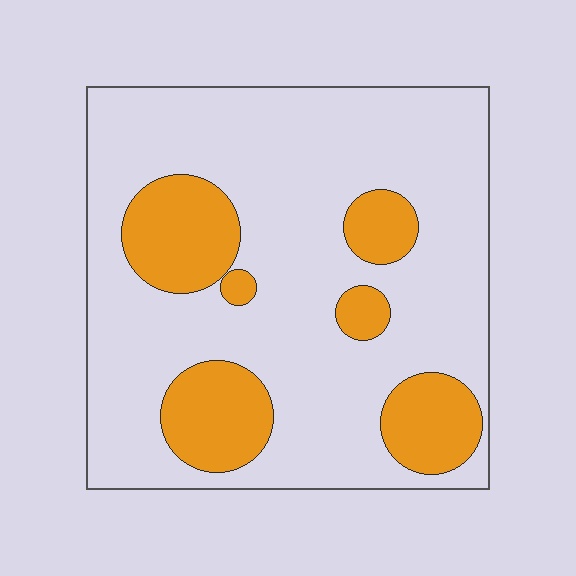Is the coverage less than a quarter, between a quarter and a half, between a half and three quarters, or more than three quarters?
Less than a quarter.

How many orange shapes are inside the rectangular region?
6.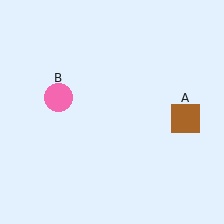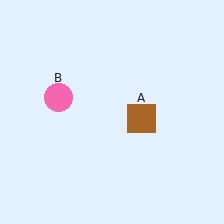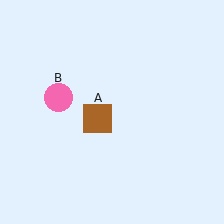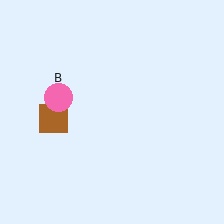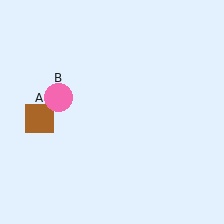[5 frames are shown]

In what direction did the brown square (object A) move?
The brown square (object A) moved left.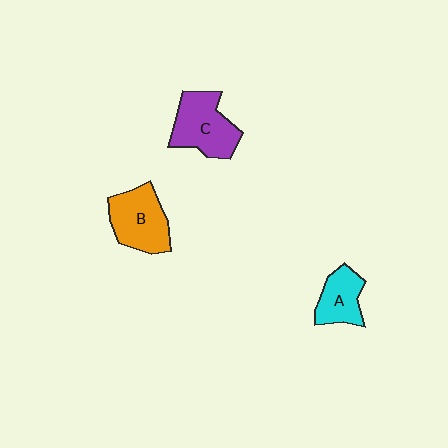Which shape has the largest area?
Shape C (purple).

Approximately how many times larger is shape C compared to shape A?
Approximately 1.5 times.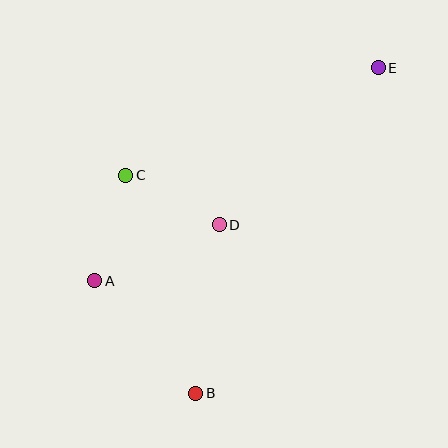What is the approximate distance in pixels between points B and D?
The distance between B and D is approximately 170 pixels.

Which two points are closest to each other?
Points C and D are closest to each other.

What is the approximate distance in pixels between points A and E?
The distance between A and E is approximately 354 pixels.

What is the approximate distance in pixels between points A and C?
The distance between A and C is approximately 110 pixels.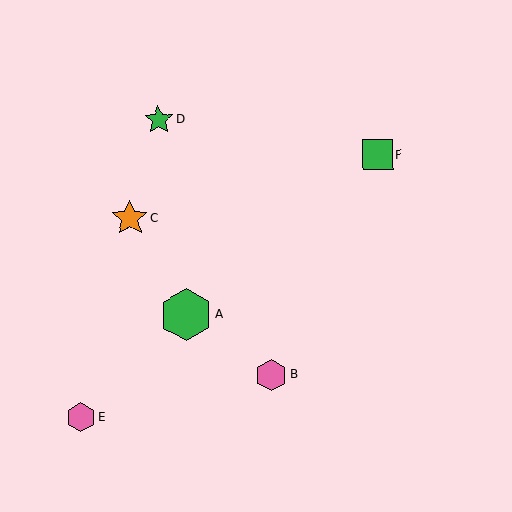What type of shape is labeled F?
Shape F is a green square.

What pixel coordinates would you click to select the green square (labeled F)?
Click at (378, 154) to select the green square F.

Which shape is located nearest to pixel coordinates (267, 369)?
The pink hexagon (labeled B) at (271, 375) is nearest to that location.